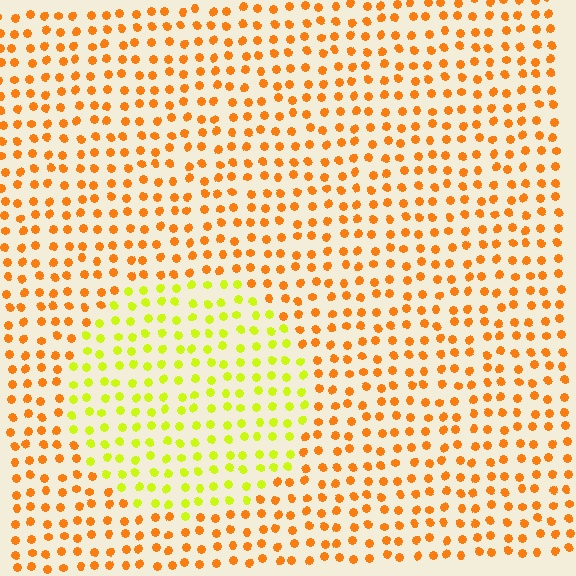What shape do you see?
I see a circle.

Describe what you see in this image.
The image is filled with small orange elements in a uniform arrangement. A circle-shaped region is visible where the elements are tinted to a slightly different hue, forming a subtle color boundary.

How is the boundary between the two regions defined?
The boundary is defined purely by a slight shift in hue (about 44 degrees). Spacing, size, and orientation are identical on both sides.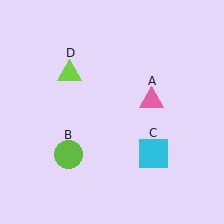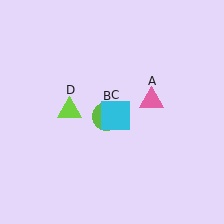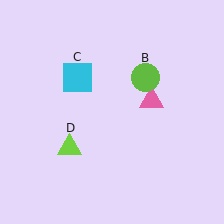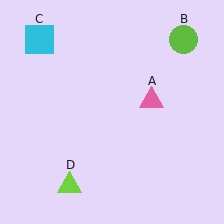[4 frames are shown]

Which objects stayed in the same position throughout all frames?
Pink triangle (object A) remained stationary.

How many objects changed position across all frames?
3 objects changed position: lime circle (object B), cyan square (object C), lime triangle (object D).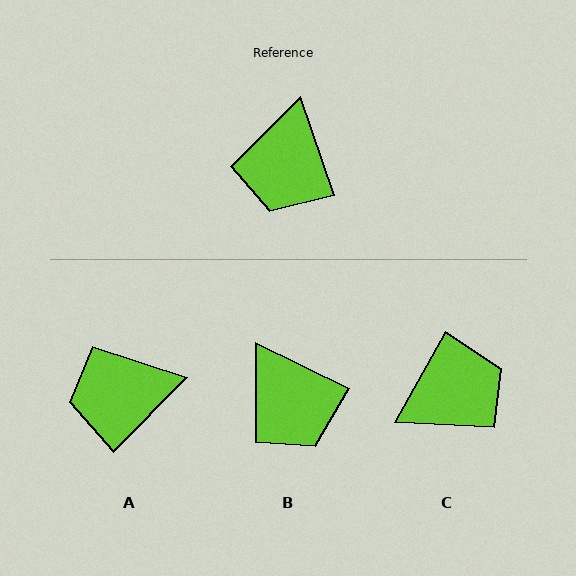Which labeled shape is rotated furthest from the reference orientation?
C, about 132 degrees away.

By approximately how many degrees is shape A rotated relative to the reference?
Approximately 63 degrees clockwise.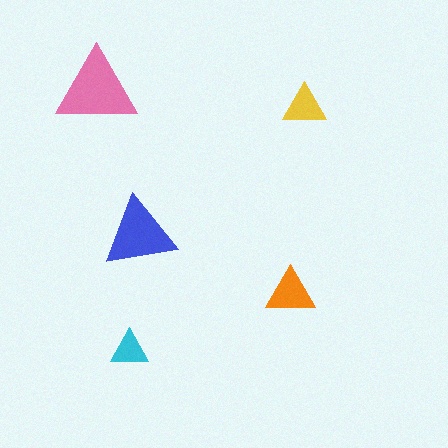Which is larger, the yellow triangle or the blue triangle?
The blue one.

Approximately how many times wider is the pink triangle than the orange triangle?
About 1.5 times wider.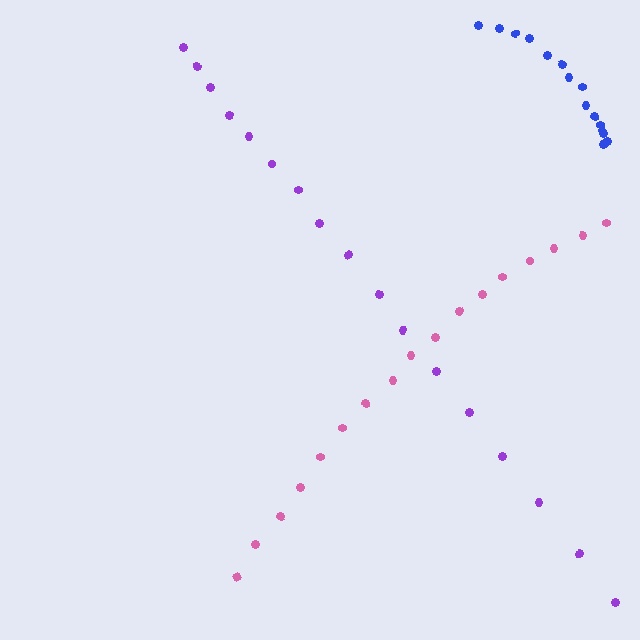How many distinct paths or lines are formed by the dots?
There are 3 distinct paths.